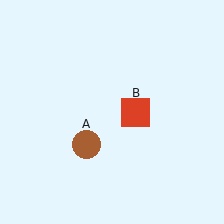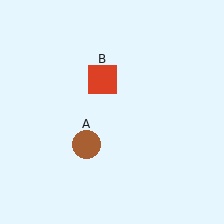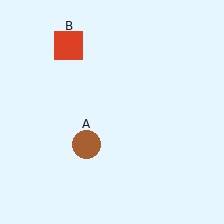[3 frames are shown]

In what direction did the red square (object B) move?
The red square (object B) moved up and to the left.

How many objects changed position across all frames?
1 object changed position: red square (object B).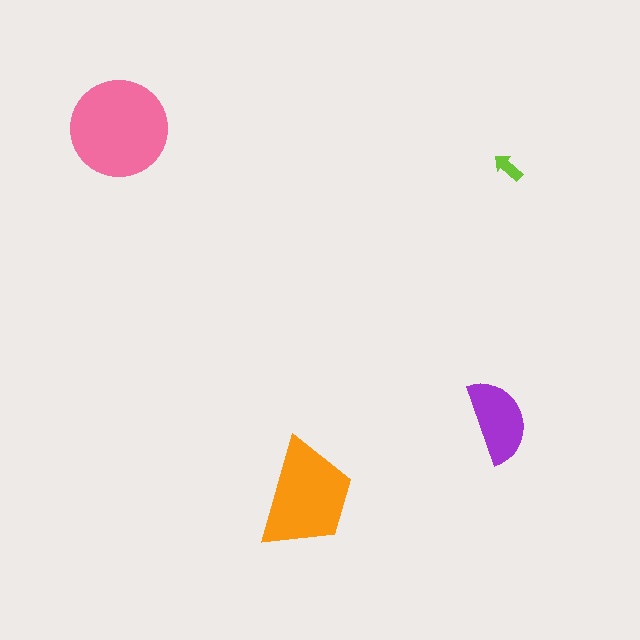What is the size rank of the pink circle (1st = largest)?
1st.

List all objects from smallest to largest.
The lime arrow, the purple semicircle, the orange trapezoid, the pink circle.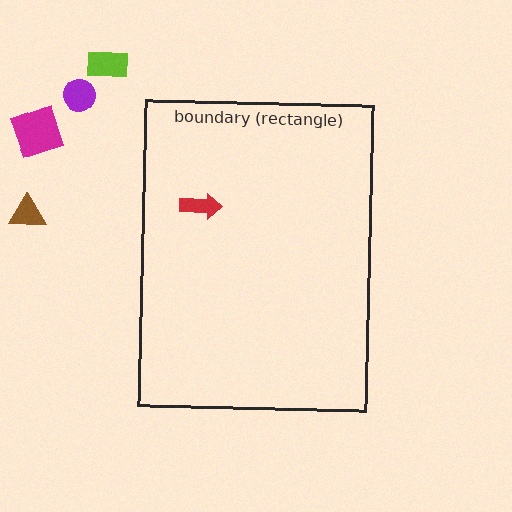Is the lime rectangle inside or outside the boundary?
Outside.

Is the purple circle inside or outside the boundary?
Outside.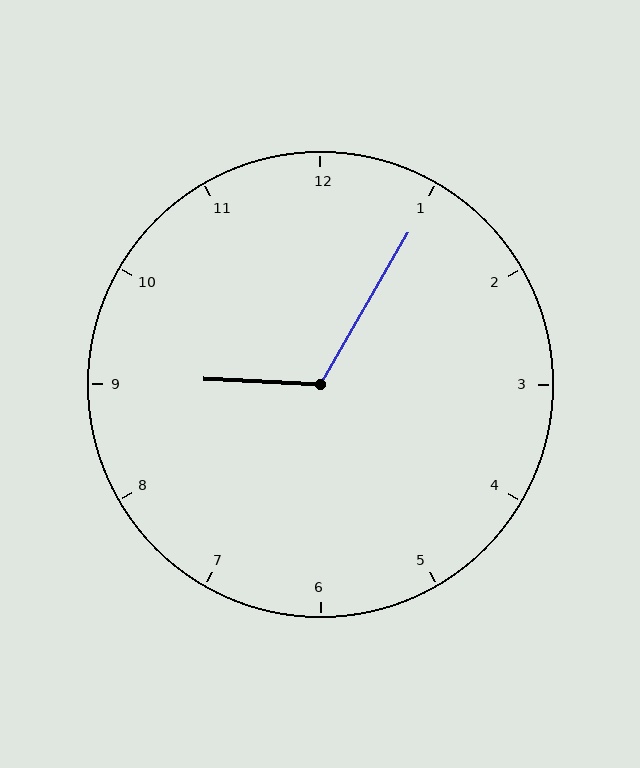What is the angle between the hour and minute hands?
Approximately 118 degrees.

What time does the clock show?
9:05.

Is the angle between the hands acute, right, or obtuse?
It is obtuse.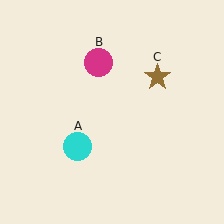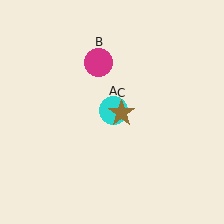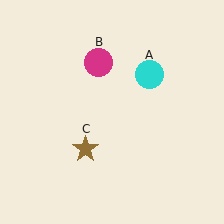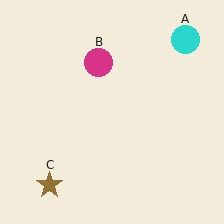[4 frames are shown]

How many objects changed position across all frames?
2 objects changed position: cyan circle (object A), brown star (object C).